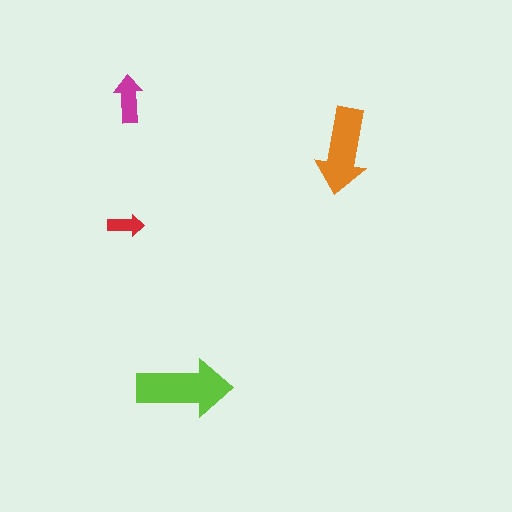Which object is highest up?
The magenta arrow is topmost.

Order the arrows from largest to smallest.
the lime one, the orange one, the magenta one, the red one.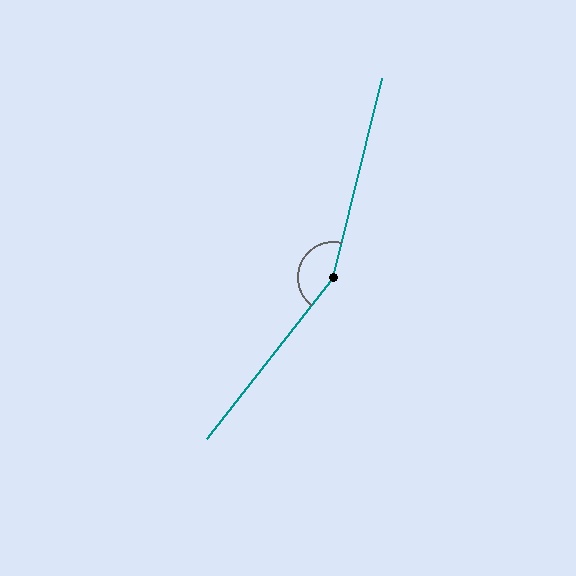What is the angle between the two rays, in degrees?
Approximately 156 degrees.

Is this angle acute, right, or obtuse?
It is obtuse.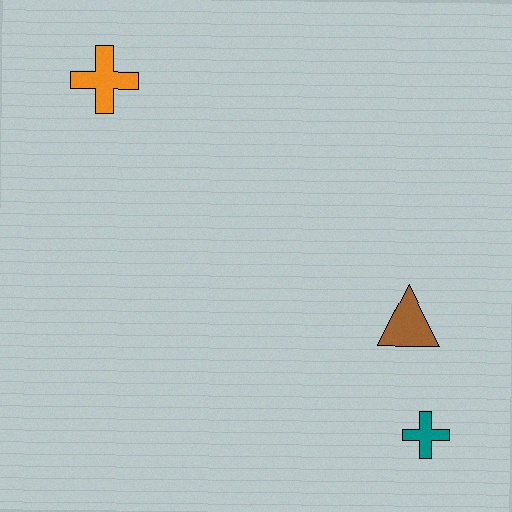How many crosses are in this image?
There are 2 crosses.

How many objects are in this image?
There are 3 objects.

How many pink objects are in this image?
There are no pink objects.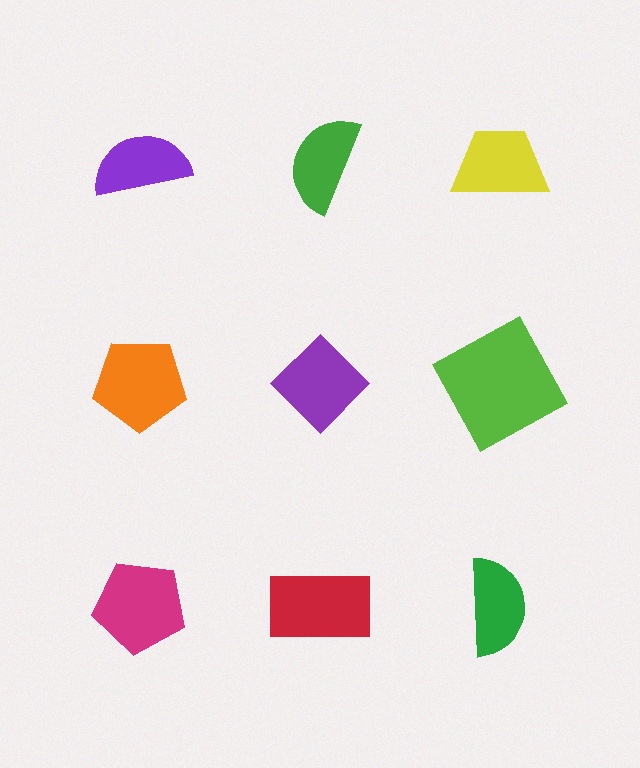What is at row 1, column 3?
A yellow trapezoid.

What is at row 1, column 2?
A green semicircle.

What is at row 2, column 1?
An orange pentagon.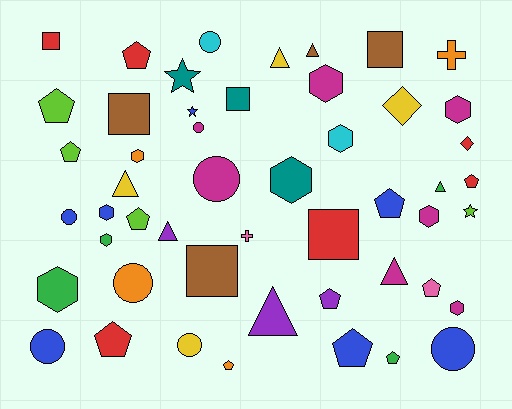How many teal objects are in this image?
There are 3 teal objects.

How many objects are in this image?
There are 50 objects.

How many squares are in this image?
There are 6 squares.